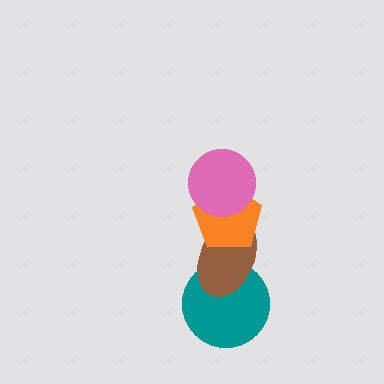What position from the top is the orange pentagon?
The orange pentagon is 2nd from the top.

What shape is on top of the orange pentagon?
The pink circle is on top of the orange pentagon.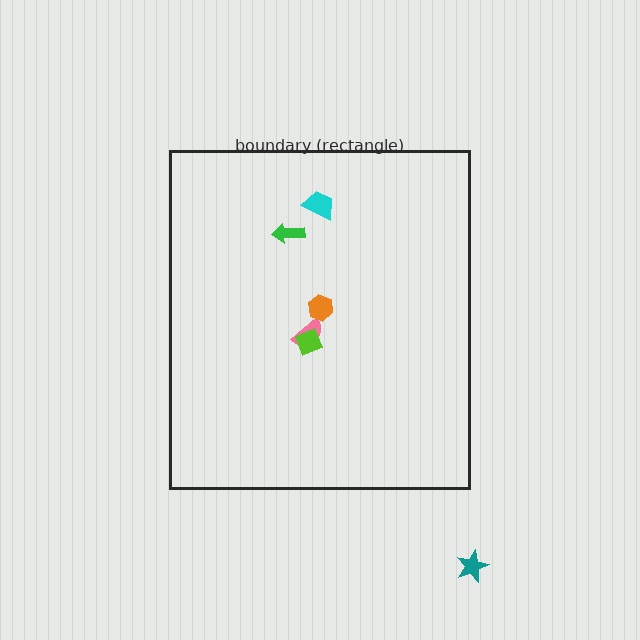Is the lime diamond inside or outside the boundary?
Inside.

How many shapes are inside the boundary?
5 inside, 1 outside.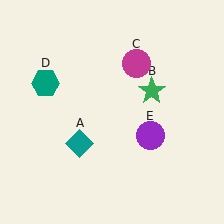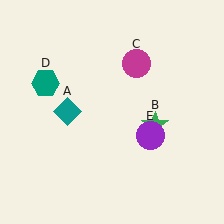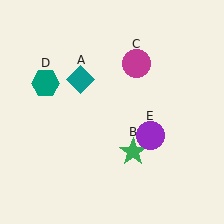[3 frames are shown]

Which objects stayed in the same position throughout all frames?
Magenta circle (object C) and teal hexagon (object D) and purple circle (object E) remained stationary.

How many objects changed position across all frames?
2 objects changed position: teal diamond (object A), green star (object B).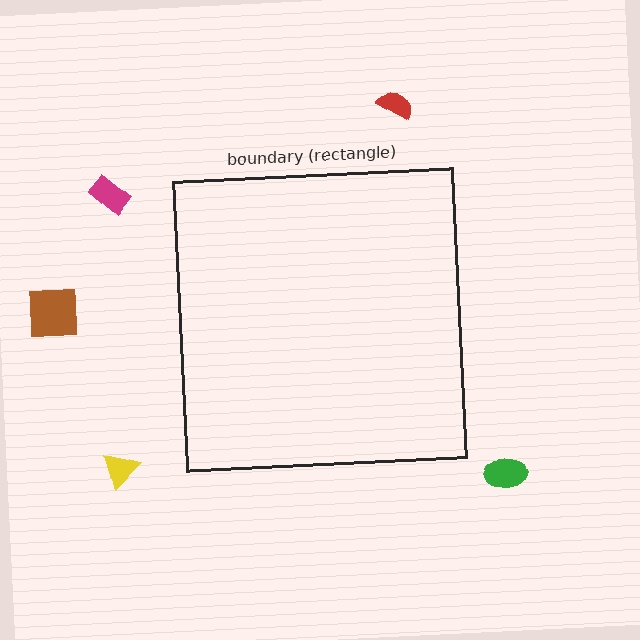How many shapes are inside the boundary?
0 inside, 5 outside.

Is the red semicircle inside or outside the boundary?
Outside.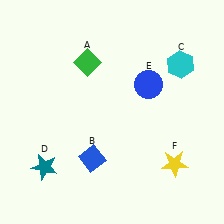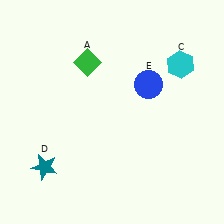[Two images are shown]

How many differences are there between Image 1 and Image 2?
There are 2 differences between the two images.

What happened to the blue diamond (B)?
The blue diamond (B) was removed in Image 2. It was in the bottom-left area of Image 1.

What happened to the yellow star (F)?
The yellow star (F) was removed in Image 2. It was in the bottom-right area of Image 1.